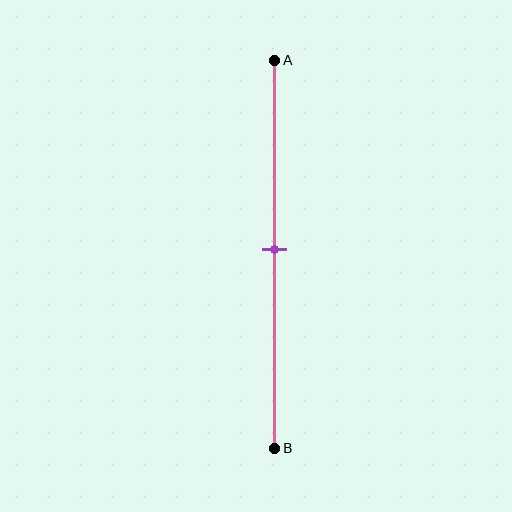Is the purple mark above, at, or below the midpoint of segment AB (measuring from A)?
The purple mark is approximately at the midpoint of segment AB.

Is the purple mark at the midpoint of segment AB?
Yes, the mark is approximately at the midpoint.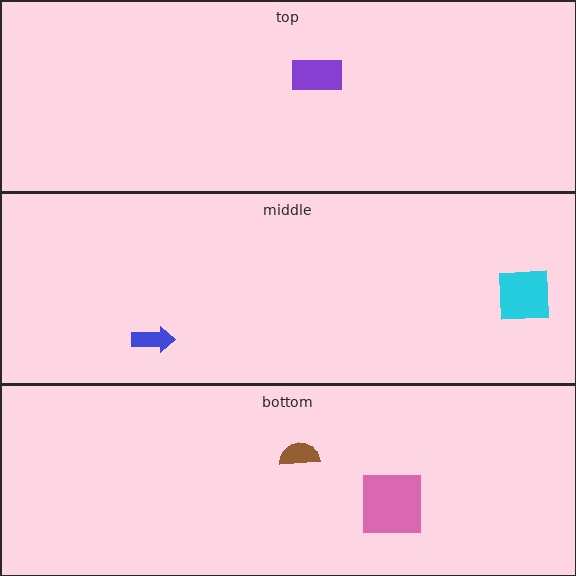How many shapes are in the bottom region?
2.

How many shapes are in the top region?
1.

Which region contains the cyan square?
The middle region.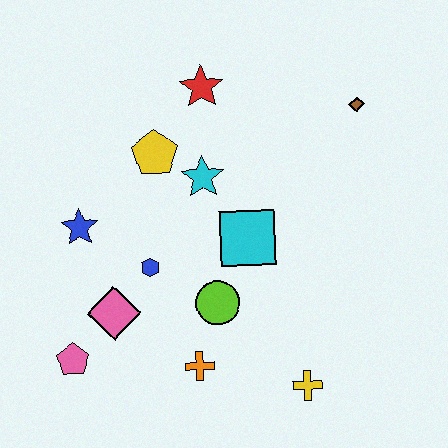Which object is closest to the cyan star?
The yellow pentagon is closest to the cyan star.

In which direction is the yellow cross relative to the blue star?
The yellow cross is to the right of the blue star.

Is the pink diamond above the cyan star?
No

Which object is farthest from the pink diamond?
The brown diamond is farthest from the pink diamond.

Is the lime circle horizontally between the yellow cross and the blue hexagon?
Yes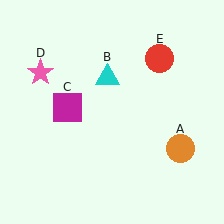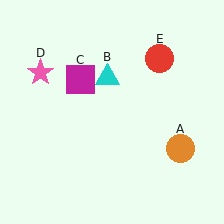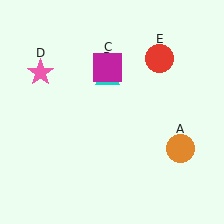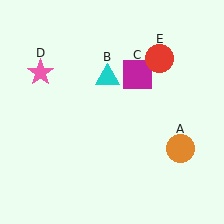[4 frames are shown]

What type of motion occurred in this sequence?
The magenta square (object C) rotated clockwise around the center of the scene.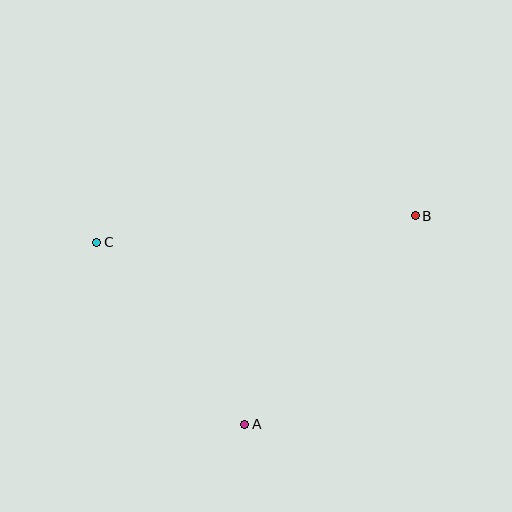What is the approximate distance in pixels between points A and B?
The distance between A and B is approximately 269 pixels.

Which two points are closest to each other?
Points A and C are closest to each other.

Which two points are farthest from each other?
Points B and C are farthest from each other.